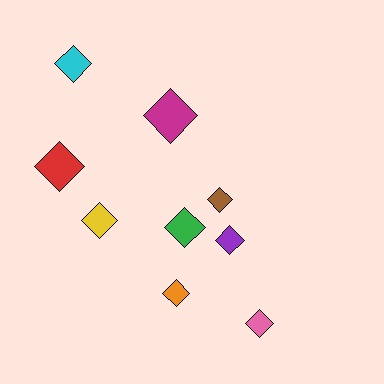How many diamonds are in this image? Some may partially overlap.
There are 9 diamonds.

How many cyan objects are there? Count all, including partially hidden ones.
There is 1 cyan object.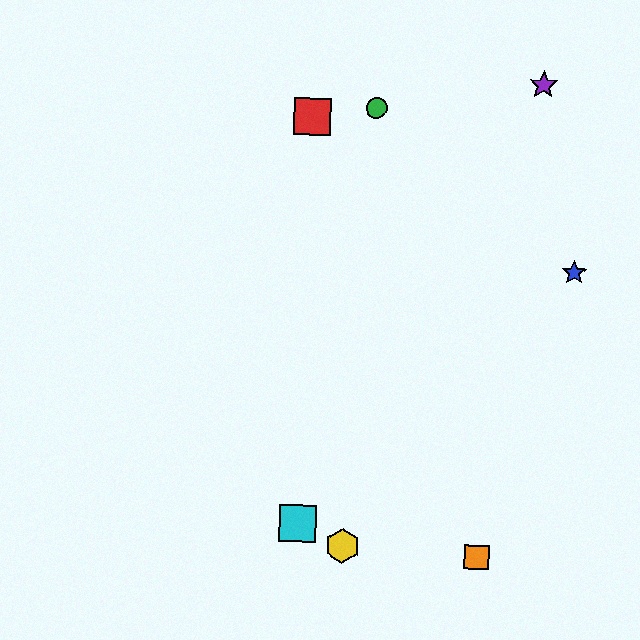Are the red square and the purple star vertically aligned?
No, the red square is at x≈312 and the purple star is at x≈544.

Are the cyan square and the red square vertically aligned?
Yes, both are at x≈298.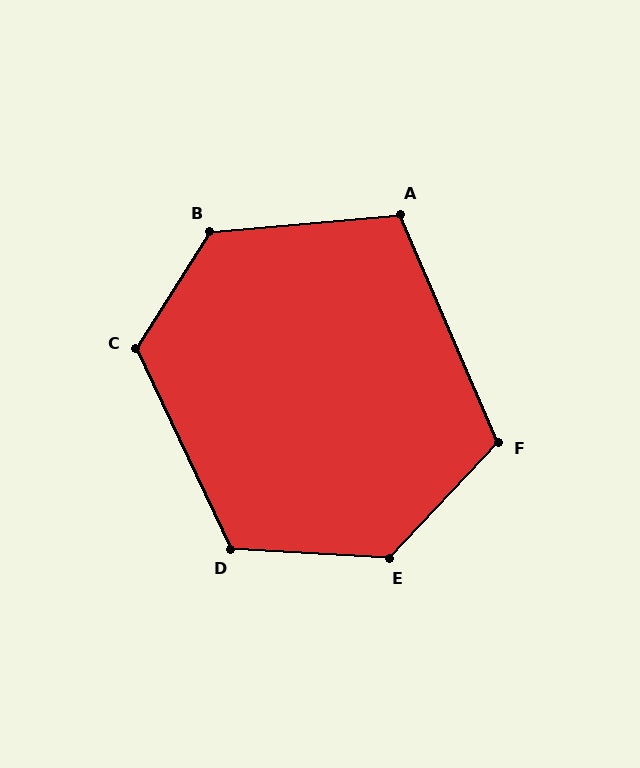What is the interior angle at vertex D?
Approximately 119 degrees (obtuse).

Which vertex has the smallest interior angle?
A, at approximately 108 degrees.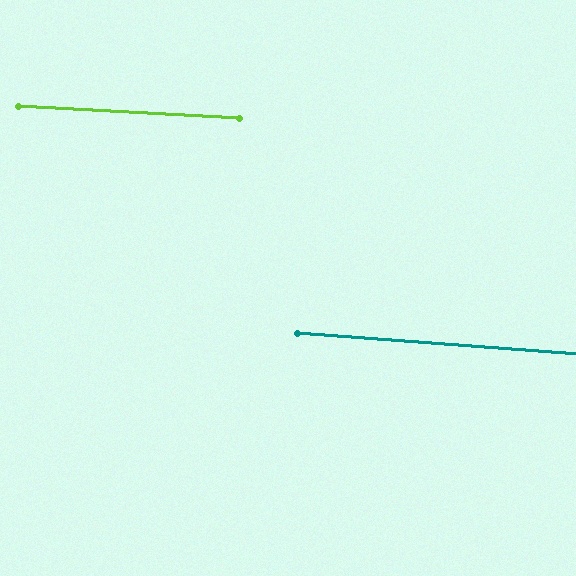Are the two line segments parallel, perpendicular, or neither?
Parallel — their directions differ by only 1.1°.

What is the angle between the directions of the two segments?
Approximately 1 degree.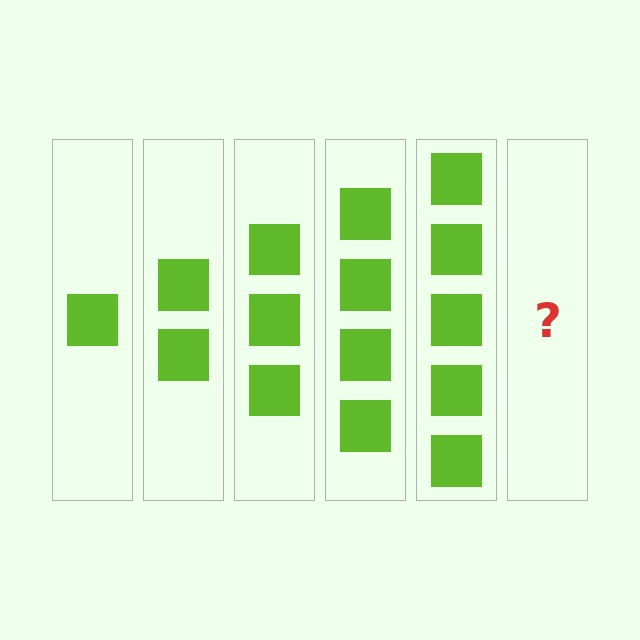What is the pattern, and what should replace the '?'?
The pattern is that each step adds one more square. The '?' should be 6 squares.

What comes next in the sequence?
The next element should be 6 squares.